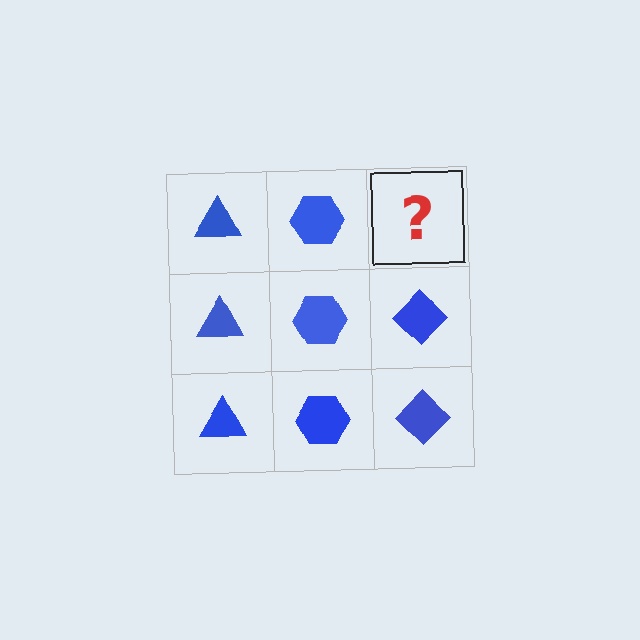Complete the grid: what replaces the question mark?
The question mark should be replaced with a blue diamond.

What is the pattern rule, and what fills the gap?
The rule is that each column has a consistent shape. The gap should be filled with a blue diamond.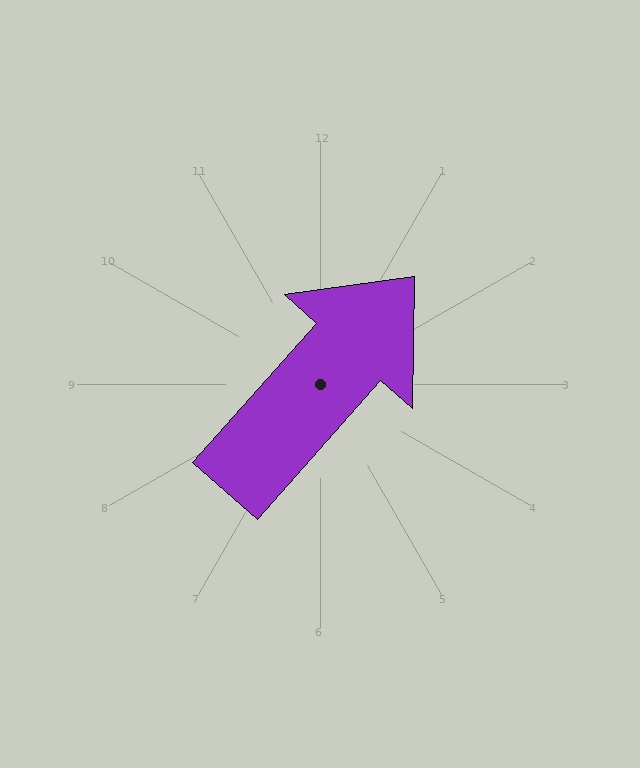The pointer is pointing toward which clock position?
Roughly 1 o'clock.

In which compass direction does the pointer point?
Northeast.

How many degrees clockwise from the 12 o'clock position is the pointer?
Approximately 42 degrees.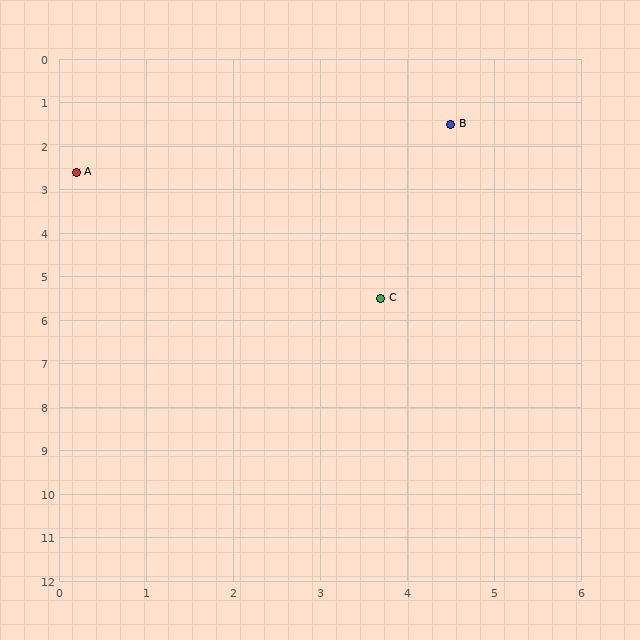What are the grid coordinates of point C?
Point C is at approximately (3.7, 5.5).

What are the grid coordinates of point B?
Point B is at approximately (4.5, 1.5).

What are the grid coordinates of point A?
Point A is at approximately (0.2, 2.6).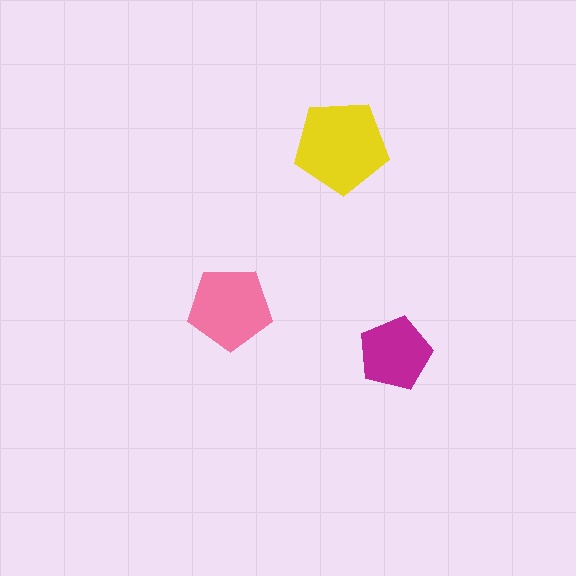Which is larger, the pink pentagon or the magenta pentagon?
The pink one.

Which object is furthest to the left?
The pink pentagon is leftmost.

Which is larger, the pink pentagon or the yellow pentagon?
The yellow one.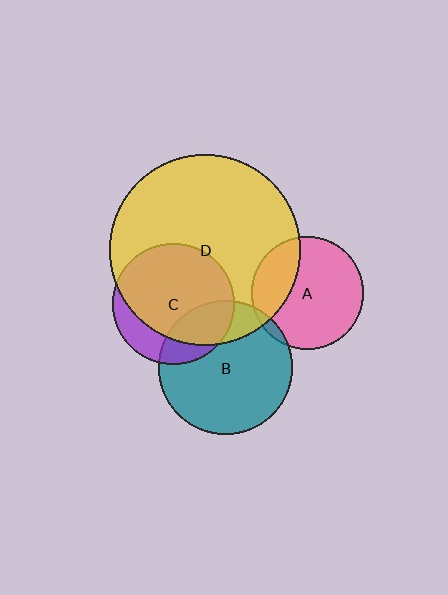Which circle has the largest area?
Circle D (yellow).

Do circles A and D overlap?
Yes.